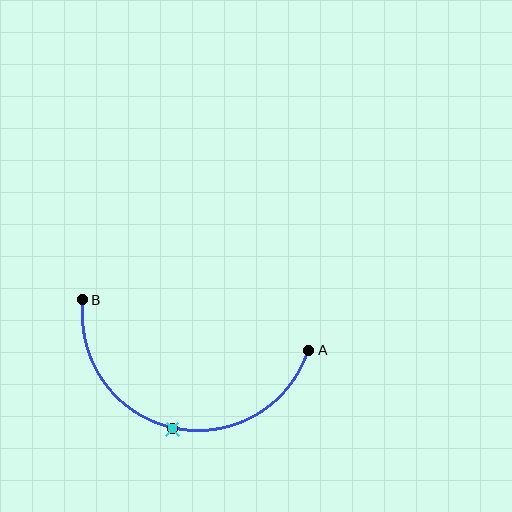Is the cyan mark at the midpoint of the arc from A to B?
Yes. The cyan mark lies on the arc at equal arc-length from both A and B — it is the arc midpoint.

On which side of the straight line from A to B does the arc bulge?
The arc bulges below the straight line connecting A and B.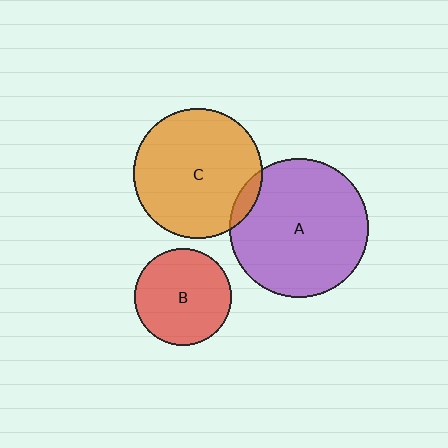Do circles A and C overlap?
Yes.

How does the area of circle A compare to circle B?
Approximately 2.0 times.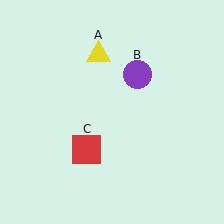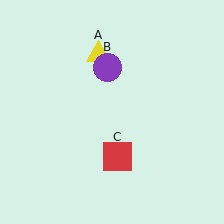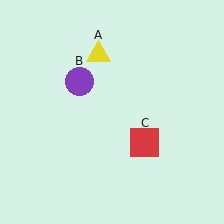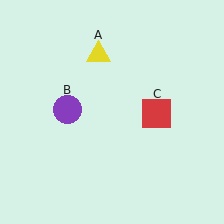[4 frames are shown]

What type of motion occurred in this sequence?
The purple circle (object B), red square (object C) rotated counterclockwise around the center of the scene.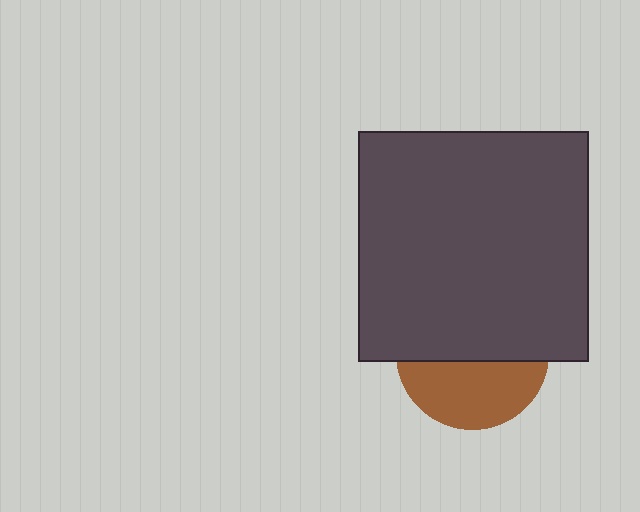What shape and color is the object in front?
The object in front is a dark gray square.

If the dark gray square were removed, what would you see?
You would see the complete brown circle.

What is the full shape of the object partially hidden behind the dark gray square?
The partially hidden object is a brown circle.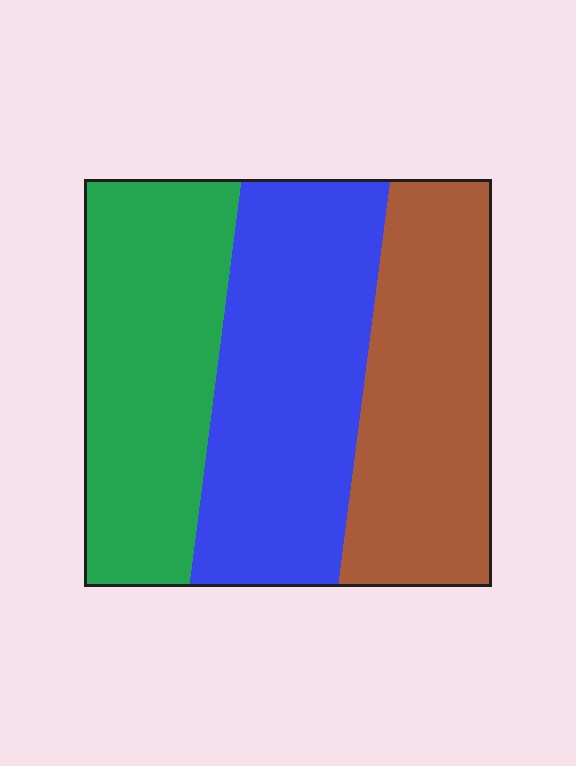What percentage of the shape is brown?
Brown takes up about one third (1/3) of the shape.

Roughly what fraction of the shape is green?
Green takes up between a sixth and a third of the shape.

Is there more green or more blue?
Blue.